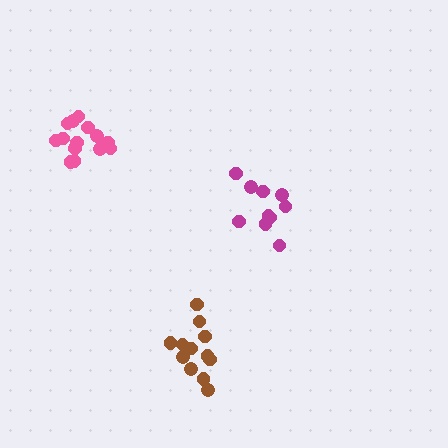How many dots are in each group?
Group 1: 15 dots, Group 2: 10 dots, Group 3: 12 dots (37 total).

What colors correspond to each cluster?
The clusters are colored: pink, magenta, brown.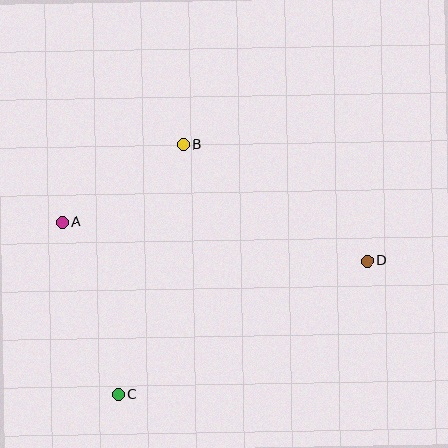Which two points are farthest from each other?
Points A and D are farthest from each other.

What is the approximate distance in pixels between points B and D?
The distance between B and D is approximately 218 pixels.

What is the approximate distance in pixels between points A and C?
The distance between A and C is approximately 181 pixels.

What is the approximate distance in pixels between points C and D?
The distance between C and D is approximately 283 pixels.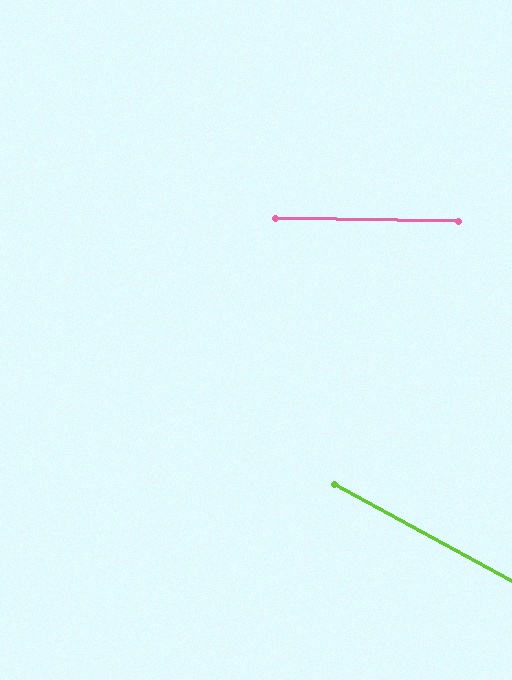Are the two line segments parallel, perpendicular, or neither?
Neither parallel nor perpendicular — they differ by about 28°.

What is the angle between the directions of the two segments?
Approximately 28 degrees.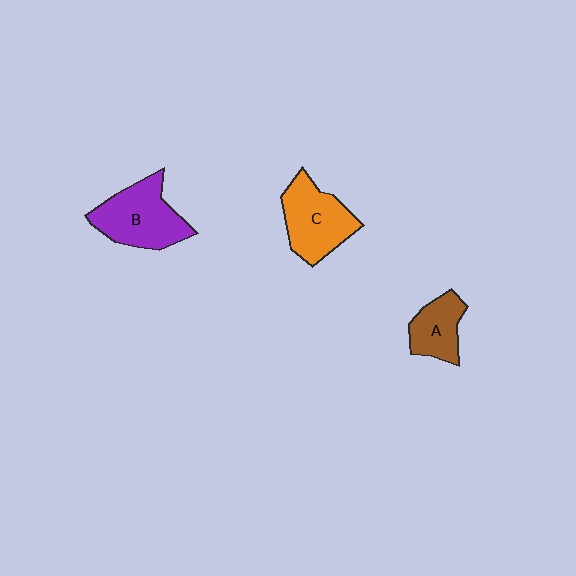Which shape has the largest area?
Shape B (purple).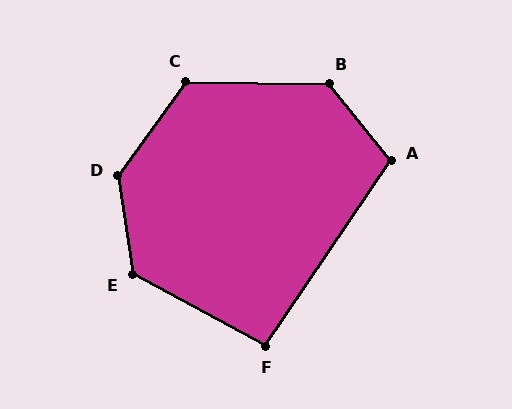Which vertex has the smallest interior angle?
F, at approximately 96 degrees.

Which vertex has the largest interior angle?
D, at approximately 135 degrees.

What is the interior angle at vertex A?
Approximately 108 degrees (obtuse).